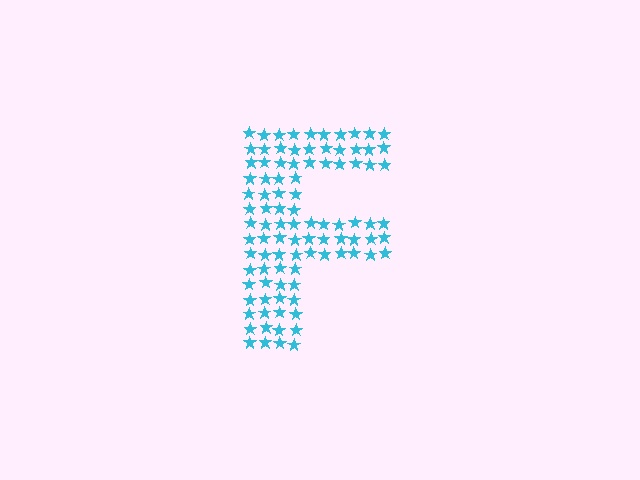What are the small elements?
The small elements are stars.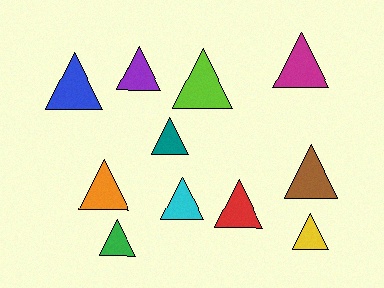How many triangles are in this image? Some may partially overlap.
There are 11 triangles.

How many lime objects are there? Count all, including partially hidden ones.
There is 1 lime object.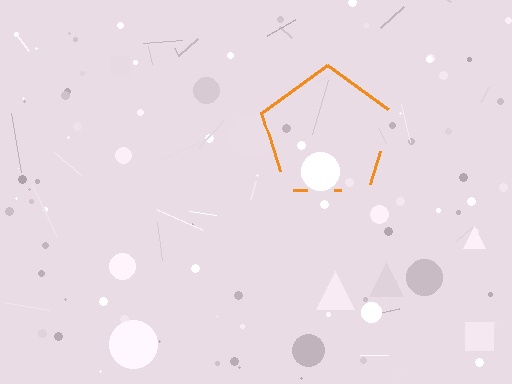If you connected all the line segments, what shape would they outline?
They would outline a pentagon.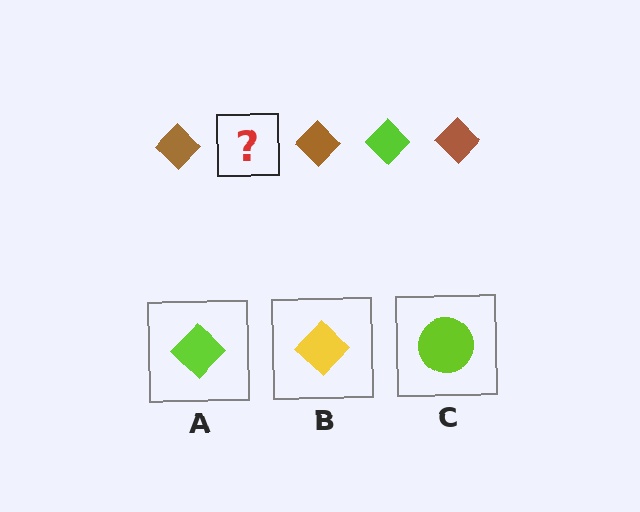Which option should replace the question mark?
Option A.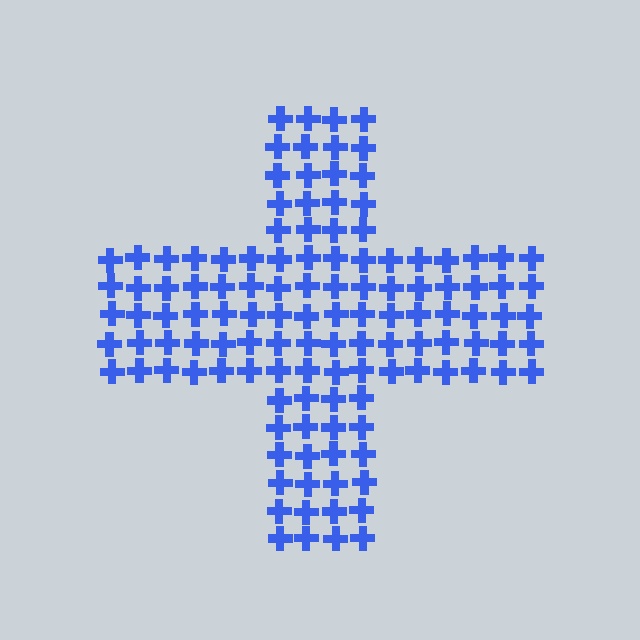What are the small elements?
The small elements are crosses.